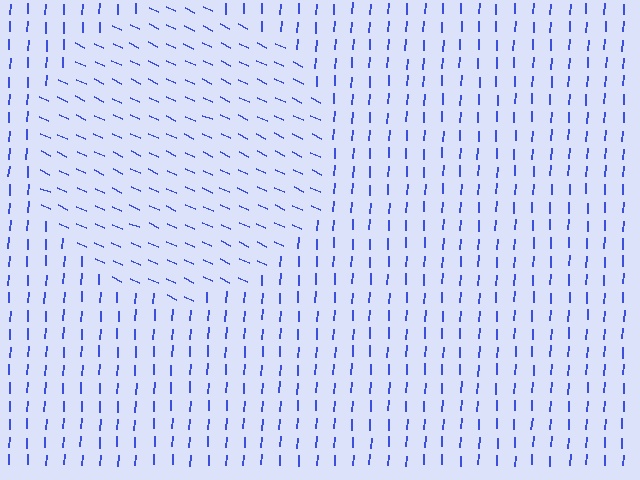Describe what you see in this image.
The image is filled with small blue line segments. A circle region in the image has lines oriented differently from the surrounding lines, creating a visible texture boundary.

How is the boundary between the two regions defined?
The boundary is defined purely by a change in line orientation (approximately 68 degrees difference). All lines are the same color and thickness.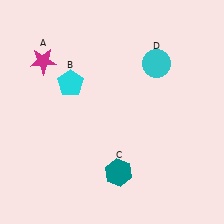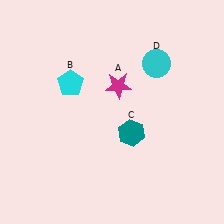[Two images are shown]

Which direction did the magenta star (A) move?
The magenta star (A) moved right.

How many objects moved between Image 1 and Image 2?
2 objects moved between the two images.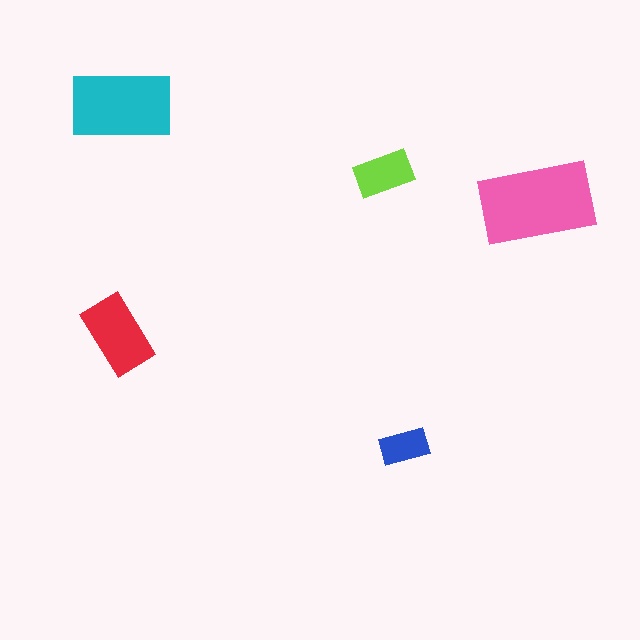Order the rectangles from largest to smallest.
the pink one, the cyan one, the red one, the lime one, the blue one.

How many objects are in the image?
There are 5 objects in the image.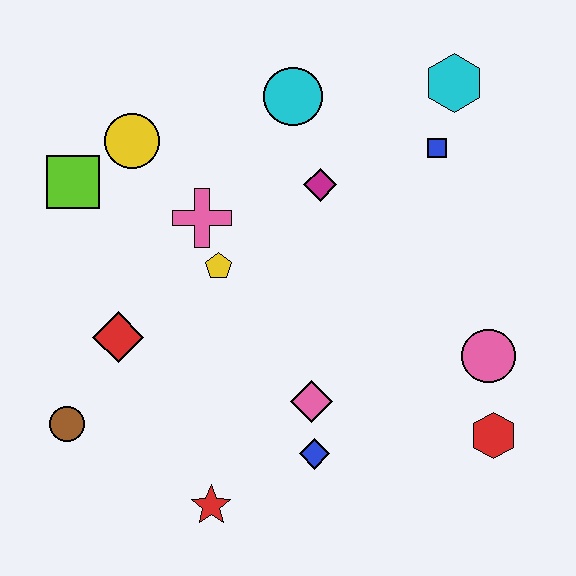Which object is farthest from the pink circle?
The lime square is farthest from the pink circle.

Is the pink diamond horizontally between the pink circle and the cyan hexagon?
No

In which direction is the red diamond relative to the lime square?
The red diamond is below the lime square.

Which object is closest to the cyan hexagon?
The blue square is closest to the cyan hexagon.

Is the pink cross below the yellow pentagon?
No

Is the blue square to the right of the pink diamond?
Yes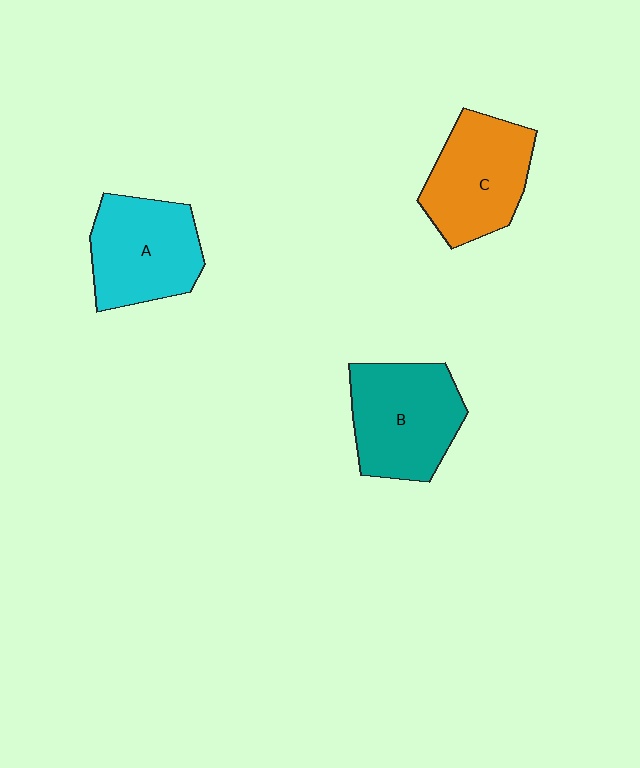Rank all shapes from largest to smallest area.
From largest to smallest: B (teal), A (cyan), C (orange).